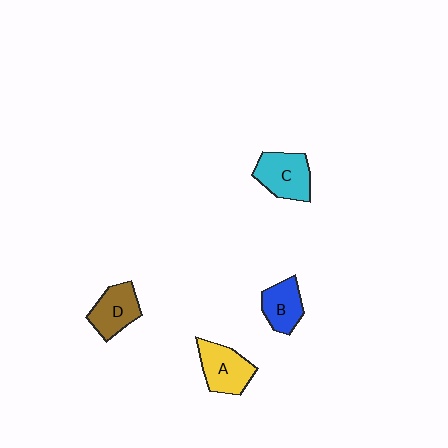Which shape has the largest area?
Shape C (cyan).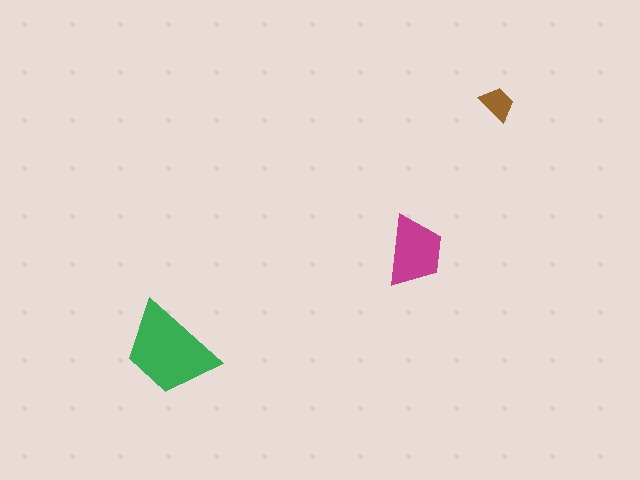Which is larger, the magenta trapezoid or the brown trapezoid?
The magenta one.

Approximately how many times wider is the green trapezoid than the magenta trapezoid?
About 1.5 times wider.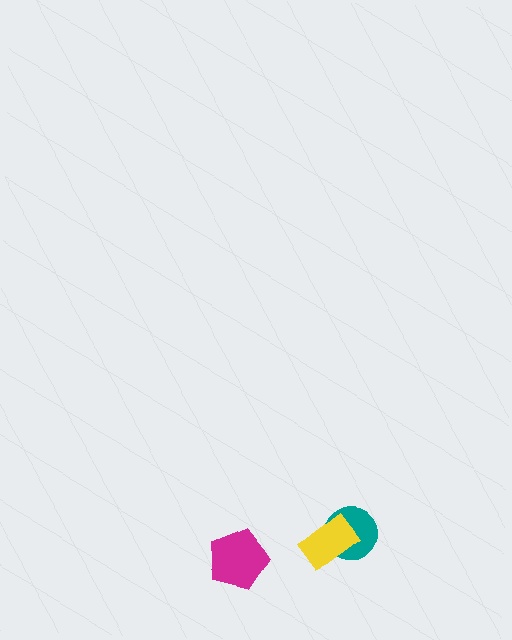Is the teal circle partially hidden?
Yes, it is partially covered by another shape.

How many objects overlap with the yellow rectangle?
1 object overlaps with the yellow rectangle.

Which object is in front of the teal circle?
The yellow rectangle is in front of the teal circle.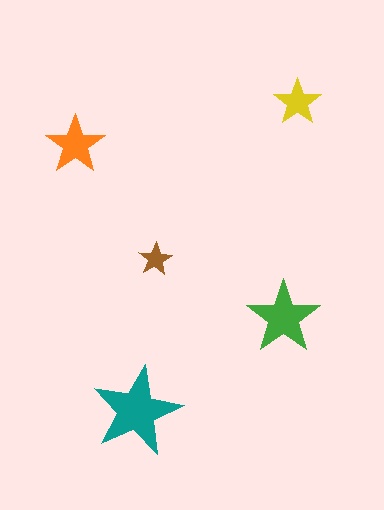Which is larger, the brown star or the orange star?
The orange one.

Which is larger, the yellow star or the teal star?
The teal one.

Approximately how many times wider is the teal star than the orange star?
About 1.5 times wider.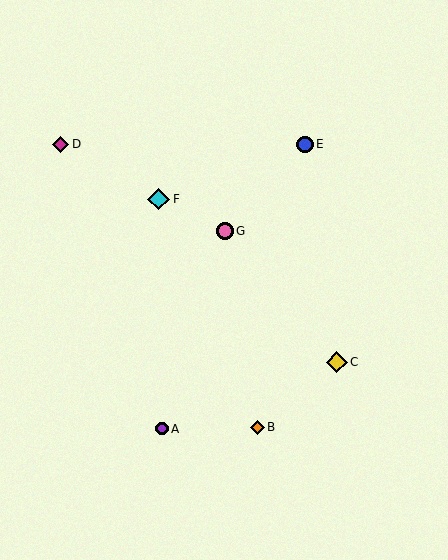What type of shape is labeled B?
Shape B is an orange diamond.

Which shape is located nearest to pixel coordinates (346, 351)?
The yellow diamond (labeled C) at (337, 362) is nearest to that location.